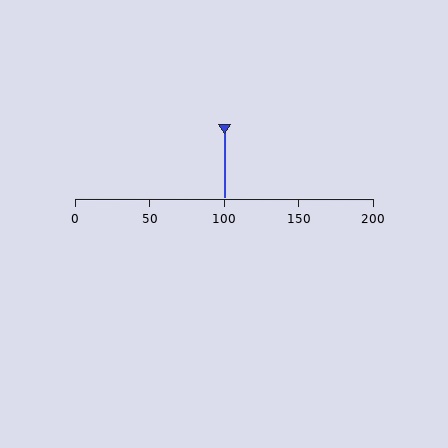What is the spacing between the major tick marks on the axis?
The major ticks are spaced 50 apart.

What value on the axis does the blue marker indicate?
The marker indicates approximately 100.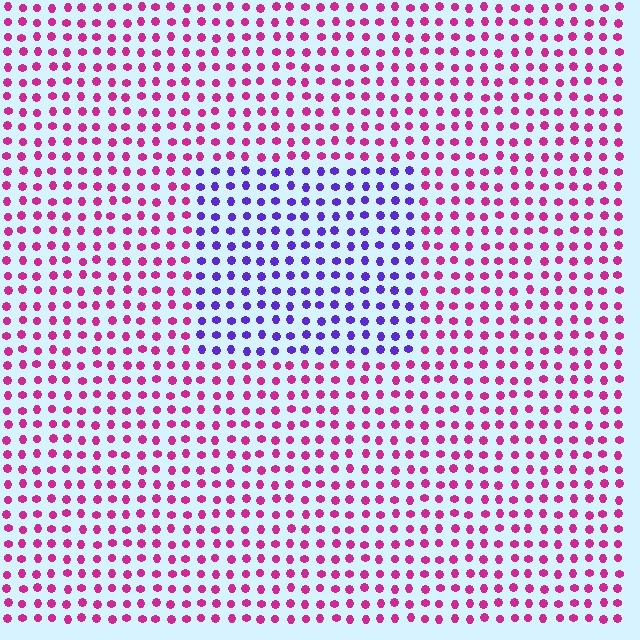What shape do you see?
I see a rectangle.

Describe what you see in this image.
The image is filled with small magenta elements in a uniform arrangement. A rectangle-shaped region is visible where the elements are tinted to a slightly different hue, forming a subtle color boundary.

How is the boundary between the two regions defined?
The boundary is defined purely by a slight shift in hue (about 62 degrees). Spacing, size, and orientation are identical on both sides.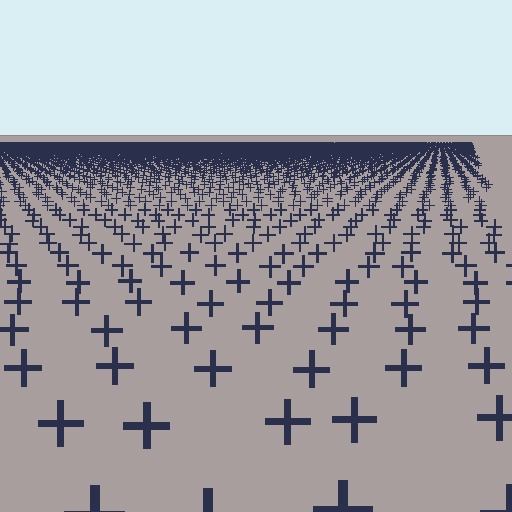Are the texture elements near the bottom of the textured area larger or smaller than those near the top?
Larger. Near the bottom, elements are closer to the viewer and appear at a bigger on-screen size.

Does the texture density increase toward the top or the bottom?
Density increases toward the top.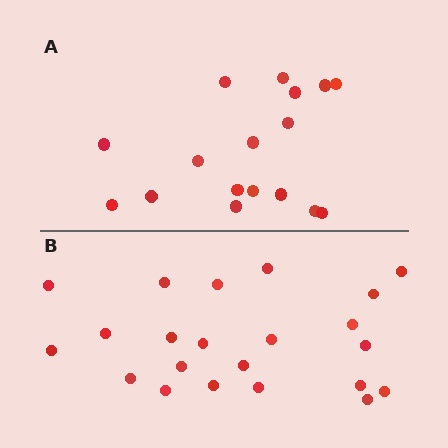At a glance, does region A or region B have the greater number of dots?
Region B (the bottom region) has more dots.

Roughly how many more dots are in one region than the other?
Region B has about 5 more dots than region A.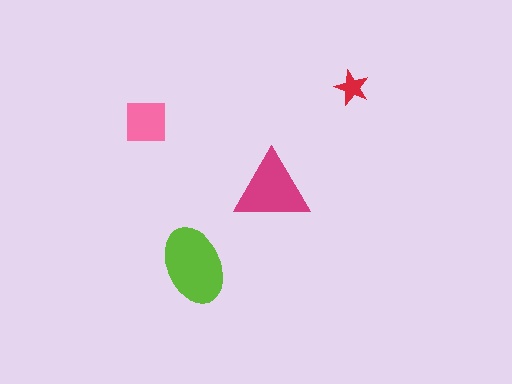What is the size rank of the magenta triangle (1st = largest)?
2nd.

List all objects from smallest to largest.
The red star, the pink square, the magenta triangle, the lime ellipse.